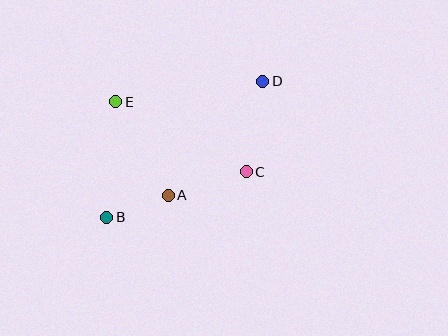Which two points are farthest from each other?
Points B and D are farthest from each other.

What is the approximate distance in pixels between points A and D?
The distance between A and D is approximately 148 pixels.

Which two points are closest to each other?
Points A and B are closest to each other.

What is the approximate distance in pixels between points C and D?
The distance between C and D is approximately 92 pixels.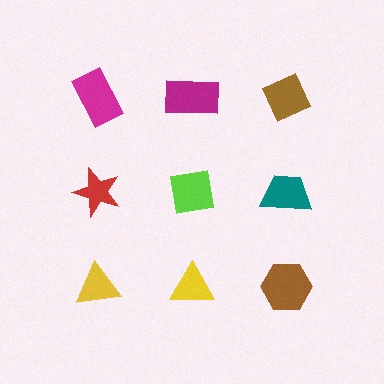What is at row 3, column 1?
A yellow triangle.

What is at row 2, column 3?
A teal trapezoid.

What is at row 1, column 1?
A magenta rectangle.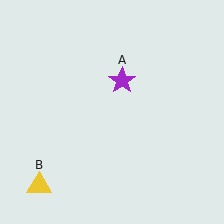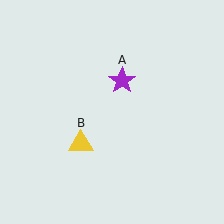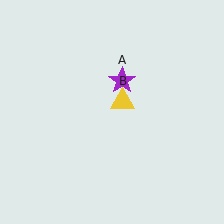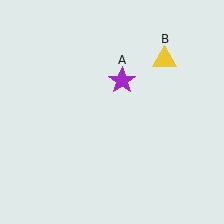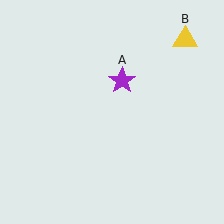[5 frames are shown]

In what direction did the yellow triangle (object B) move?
The yellow triangle (object B) moved up and to the right.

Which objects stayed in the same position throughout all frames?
Purple star (object A) remained stationary.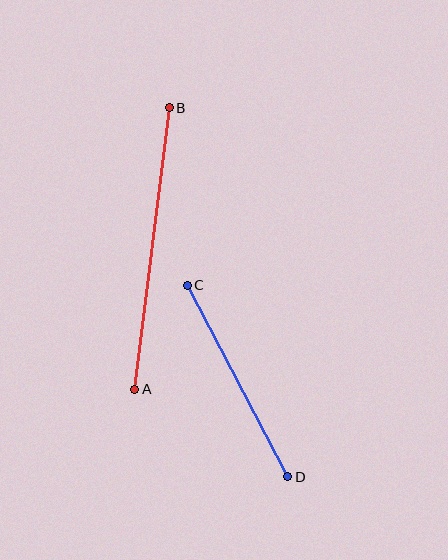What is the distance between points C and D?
The distance is approximately 217 pixels.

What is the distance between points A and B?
The distance is approximately 284 pixels.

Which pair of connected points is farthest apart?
Points A and B are farthest apart.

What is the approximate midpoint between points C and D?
The midpoint is at approximately (237, 381) pixels.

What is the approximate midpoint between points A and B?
The midpoint is at approximately (152, 248) pixels.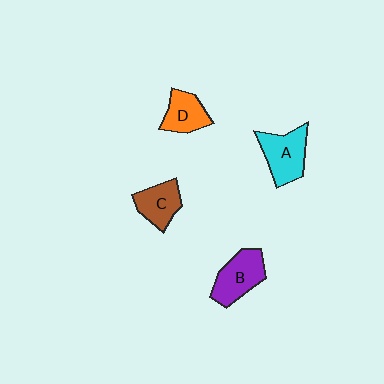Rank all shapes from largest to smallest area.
From largest to smallest: A (cyan), B (purple), C (brown), D (orange).